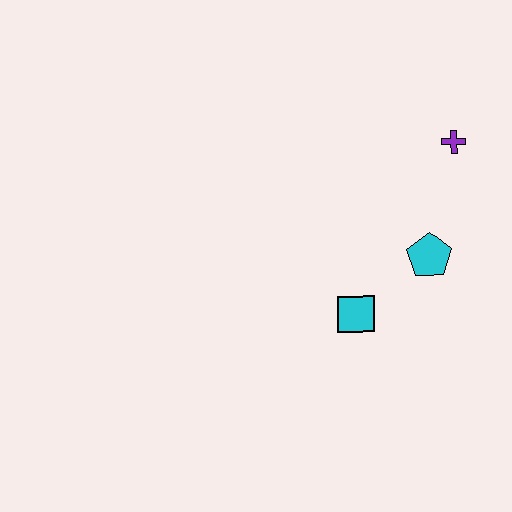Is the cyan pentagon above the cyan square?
Yes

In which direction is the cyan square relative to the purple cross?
The cyan square is below the purple cross.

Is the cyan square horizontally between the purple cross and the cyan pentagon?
No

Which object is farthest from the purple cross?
The cyan square is farthest from the purple cross.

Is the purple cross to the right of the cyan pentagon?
Yes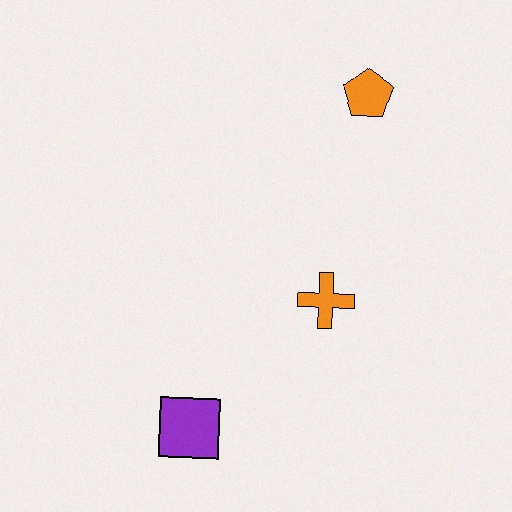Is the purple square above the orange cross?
No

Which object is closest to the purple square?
The orange cross is closest to the purple square.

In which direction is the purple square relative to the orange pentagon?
The purple square is below the orange pentagon.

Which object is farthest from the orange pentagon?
The purple square is farthest from the orange pentagon.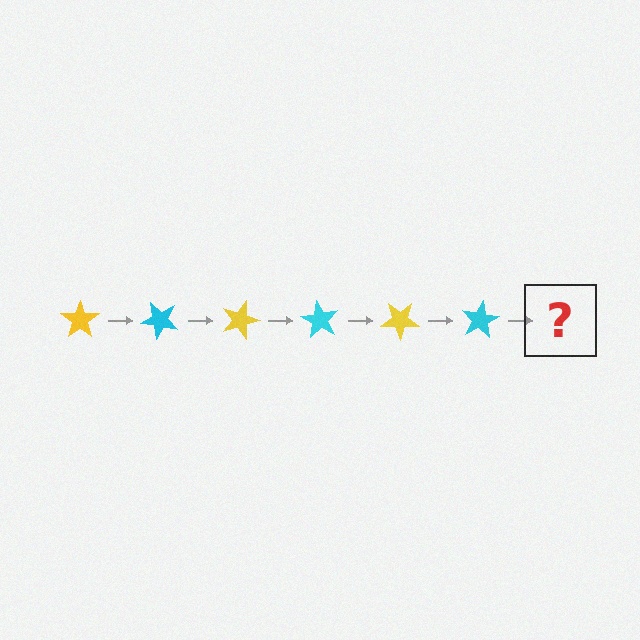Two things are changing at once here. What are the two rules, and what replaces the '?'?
The two rules are that it rotates 45 degrees each step and the color cycles through yellow and cyan. The '?' should be a yellow star, rotated 270 degrees from the start.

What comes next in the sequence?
The next element should be a yellow star, rotated 270 degrees from the start.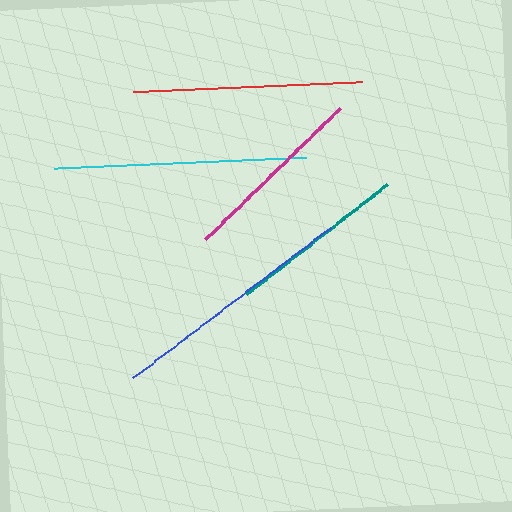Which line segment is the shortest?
The teal line is the shortest at approximately 180 pixels.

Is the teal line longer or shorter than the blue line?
The blue line is longer than the teal line.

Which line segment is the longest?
The cyan line is the longest at approximately 253 pixels.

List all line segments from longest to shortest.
From longest to shortest: cyan, blue, red, magenta, teal.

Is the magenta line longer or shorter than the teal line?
The magenta line is longer than the teal line.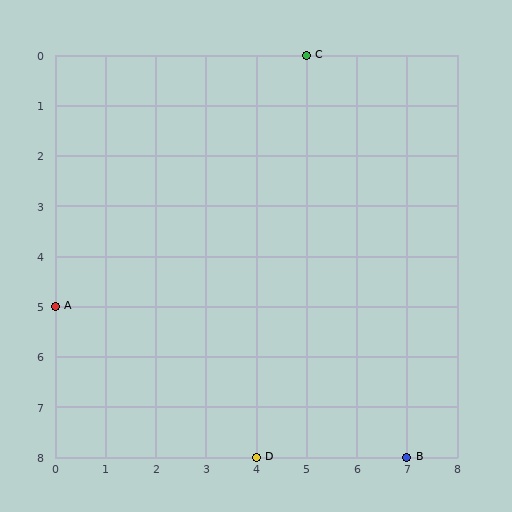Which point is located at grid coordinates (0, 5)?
Point A is at (0, 5).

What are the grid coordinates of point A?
Point A is at grid coordinates (0, 5).